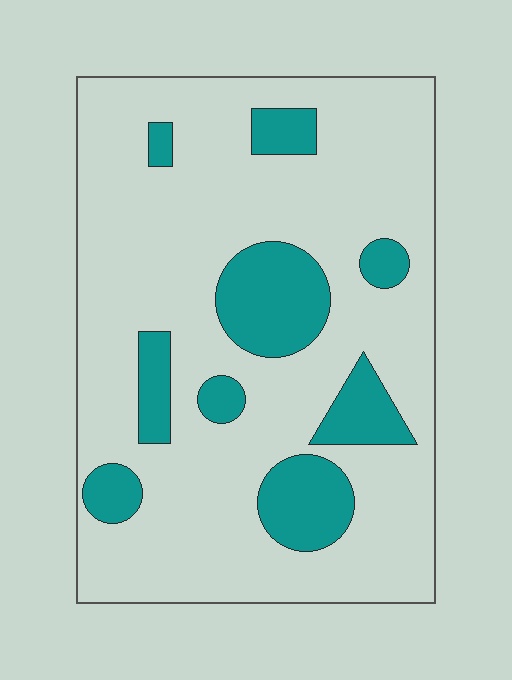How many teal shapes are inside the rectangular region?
9.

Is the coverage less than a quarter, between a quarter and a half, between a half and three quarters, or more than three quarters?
Less than a quarter.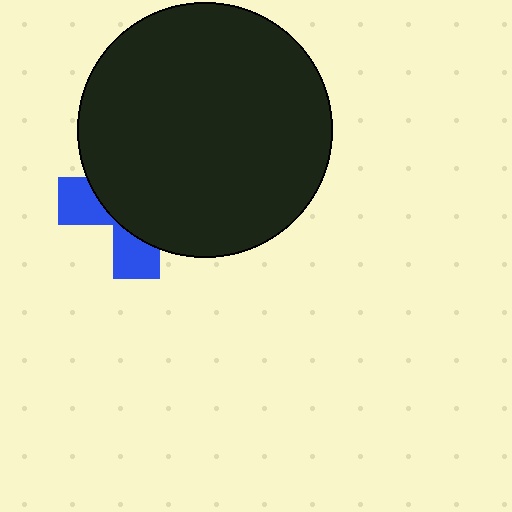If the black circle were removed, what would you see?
You would see the complete blue cross.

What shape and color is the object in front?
The object in front is a black circle.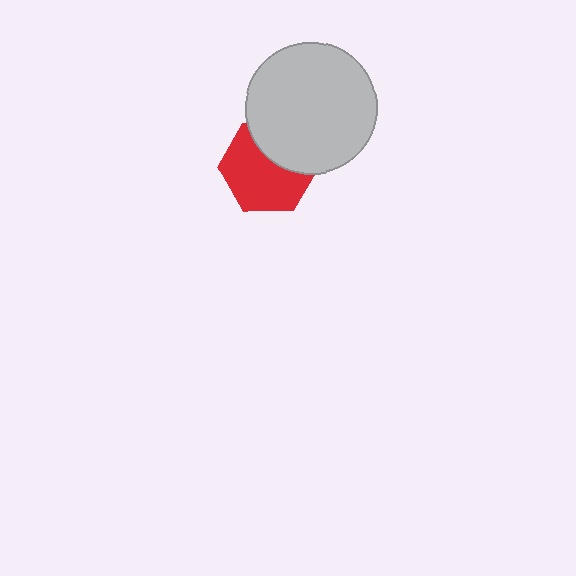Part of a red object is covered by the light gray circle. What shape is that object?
It is a hexagon.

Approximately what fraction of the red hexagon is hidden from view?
Roughly 35% of the red hexagon is hidden behind the light gray circle.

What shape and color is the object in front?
The object in front is a light gray circle.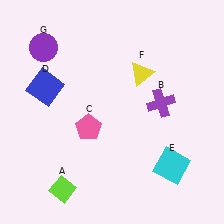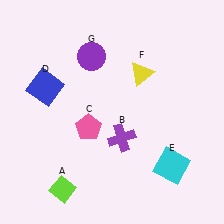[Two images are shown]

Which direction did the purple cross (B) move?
The purple cross (B) moved left.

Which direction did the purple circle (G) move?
The purple circle (G) moved right.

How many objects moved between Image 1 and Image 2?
2 objects moved between the two images.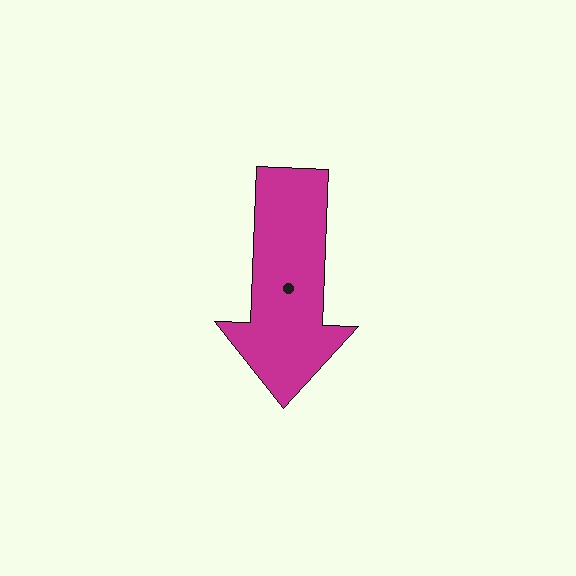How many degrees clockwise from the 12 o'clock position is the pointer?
Approximately 182 degrees.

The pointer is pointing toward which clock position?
Roughly 6 o'clock.